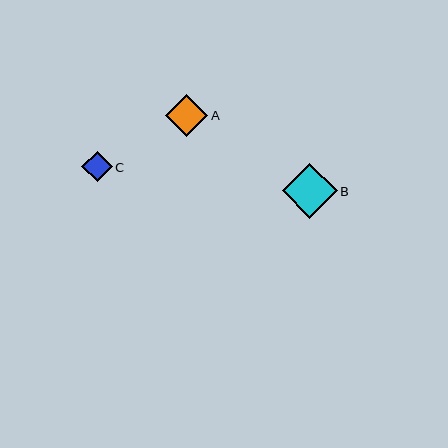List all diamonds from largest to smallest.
From largest to smallest: B, A, C.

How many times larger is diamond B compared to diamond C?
Diamond B is approximately 1.8 times the size of diamond C.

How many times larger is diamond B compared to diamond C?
Diamond B is approximately 1.8 times the size of diamond C.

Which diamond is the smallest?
Diamond C is the smallest with a size of approximately 30 pixels.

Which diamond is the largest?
Diamond B is the largest with a size of approximately 55 pixels.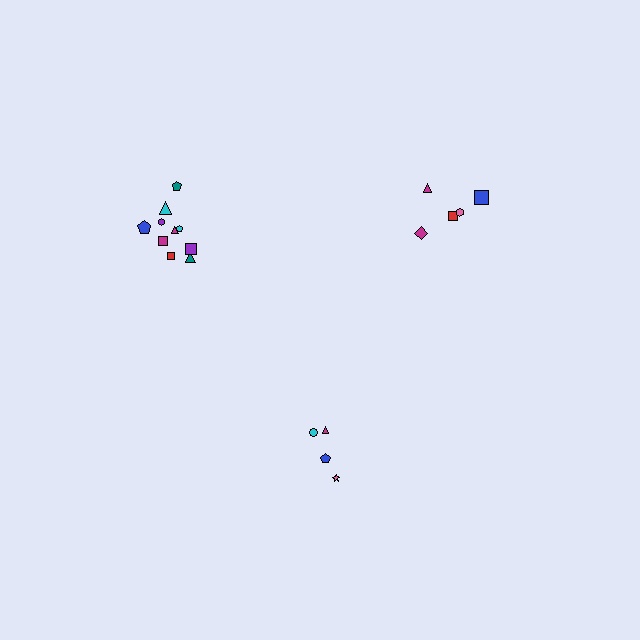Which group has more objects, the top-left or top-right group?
The top-left group.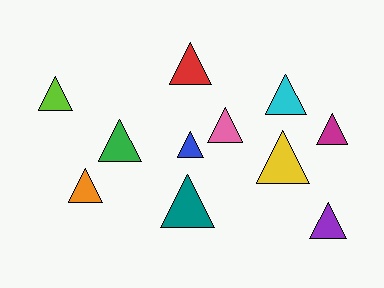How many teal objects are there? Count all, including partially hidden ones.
There is 1 teal object.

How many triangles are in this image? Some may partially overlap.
There are 11 triangles.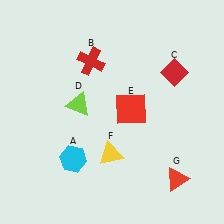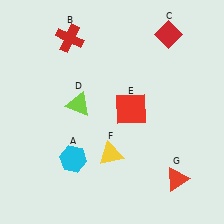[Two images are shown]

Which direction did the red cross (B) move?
The red cross (B) moved up.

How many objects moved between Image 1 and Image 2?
2 objects moved between the two images.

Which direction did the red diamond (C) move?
The red diamond (C) moved up.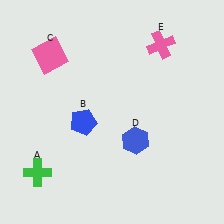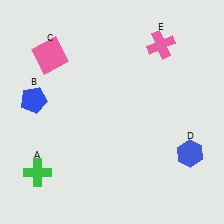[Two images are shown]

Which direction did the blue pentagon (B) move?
The blue pentagon (B) moved left.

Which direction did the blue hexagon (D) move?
The blue hexagon (D) moved right.